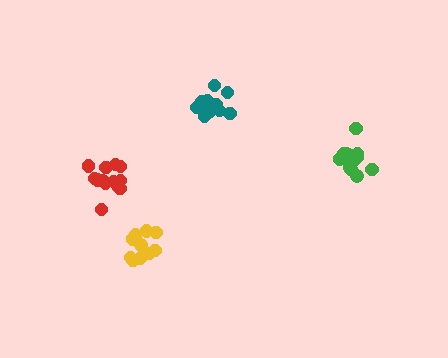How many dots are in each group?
Group 1: 14 dots, Group 2: 14 dots, Group 3: 12 dots, Group 4: 13 dots (53 total).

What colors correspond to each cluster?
The clusters are colored: red, teal, yellow, green.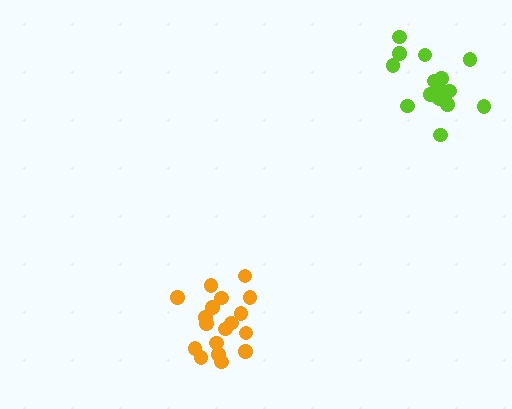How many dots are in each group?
Group 1: 16 dots, Group 2: 18 dots (34 total).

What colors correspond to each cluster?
The clusters are colored: lime, orange.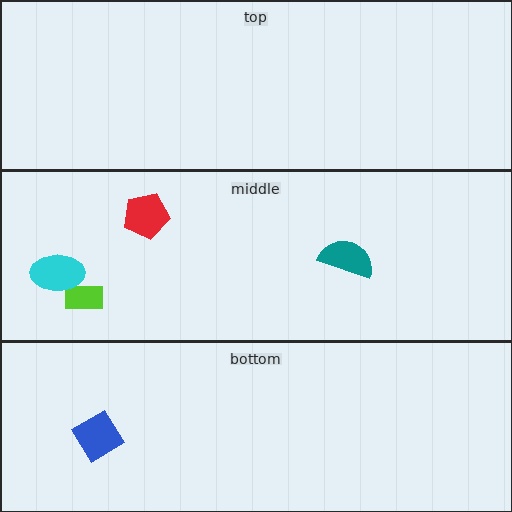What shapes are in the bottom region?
The blue diamond.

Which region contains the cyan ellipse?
The middle region.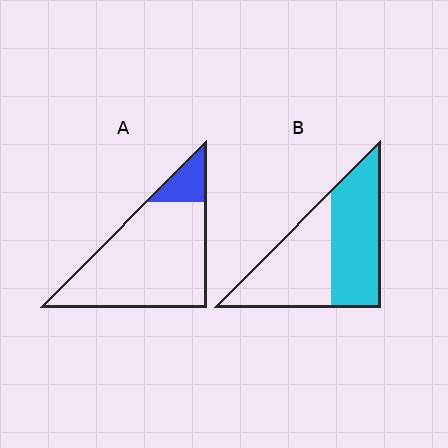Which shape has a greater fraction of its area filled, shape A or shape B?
Shape B.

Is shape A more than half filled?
No.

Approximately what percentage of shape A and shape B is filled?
A is approximately 15% and B is approximately 50%.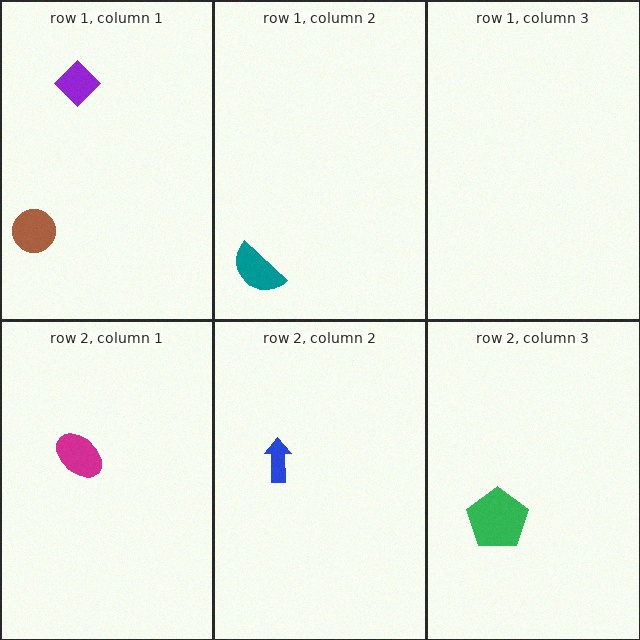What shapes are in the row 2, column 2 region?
The blue arrow.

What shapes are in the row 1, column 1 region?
The brown circle, the purple diamond.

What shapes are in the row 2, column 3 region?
The green pentagon.